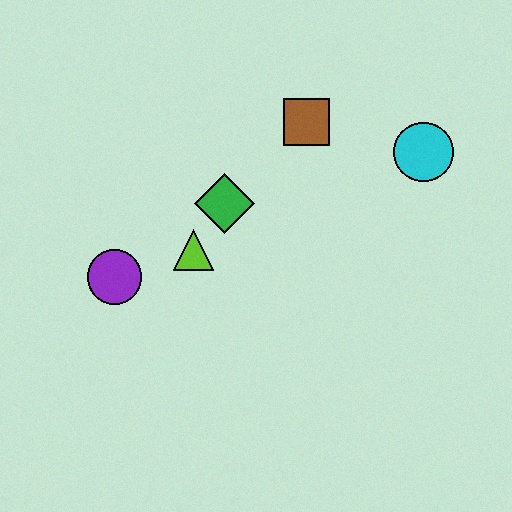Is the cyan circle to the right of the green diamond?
Yes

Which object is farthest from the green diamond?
The cyan circle is farthest from the green diamond.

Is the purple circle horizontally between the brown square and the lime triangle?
No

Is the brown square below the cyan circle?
No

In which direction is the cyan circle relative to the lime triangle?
The cyan circle is to the right of the lime triangle.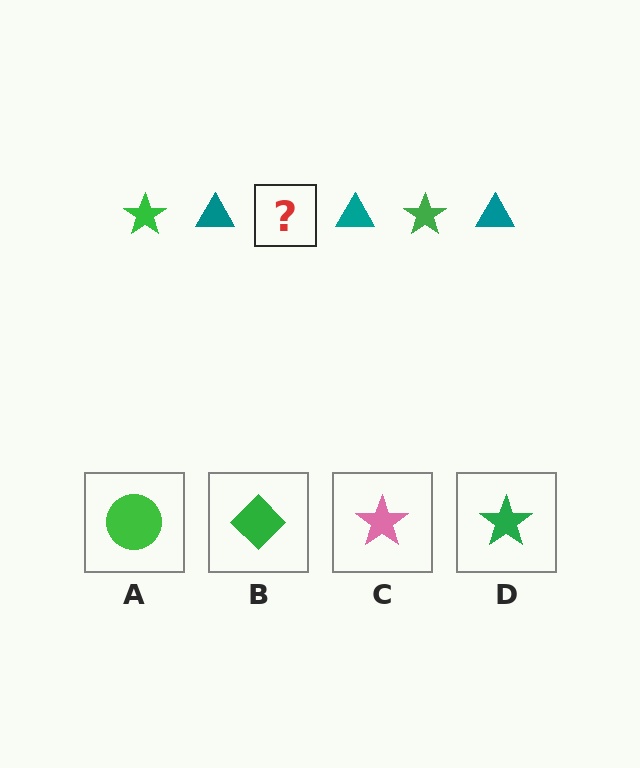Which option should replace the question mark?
Option D.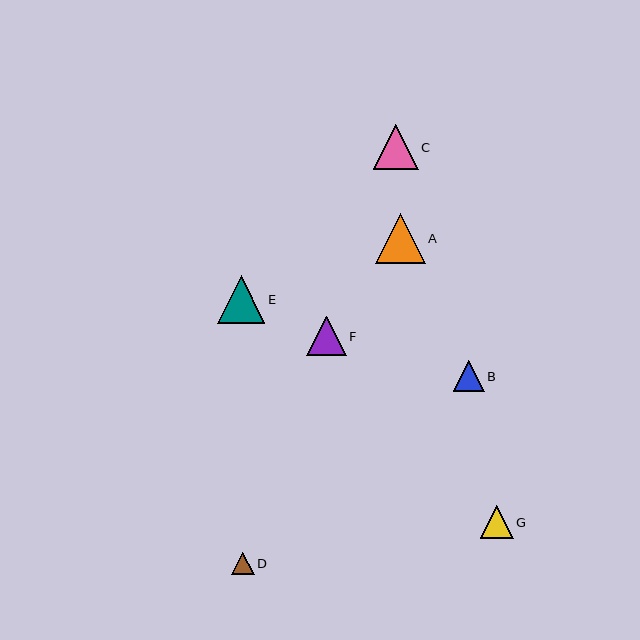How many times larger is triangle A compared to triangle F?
Triangle A is approximately 1.3 times the size of triangle F.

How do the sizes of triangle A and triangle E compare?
Triangle A and triangle E are approximately the same size.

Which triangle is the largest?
Triangle A is the largest with a size of approximately 50 pixels.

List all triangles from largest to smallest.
From largest to smallest: A, E, C, F, G, B, D.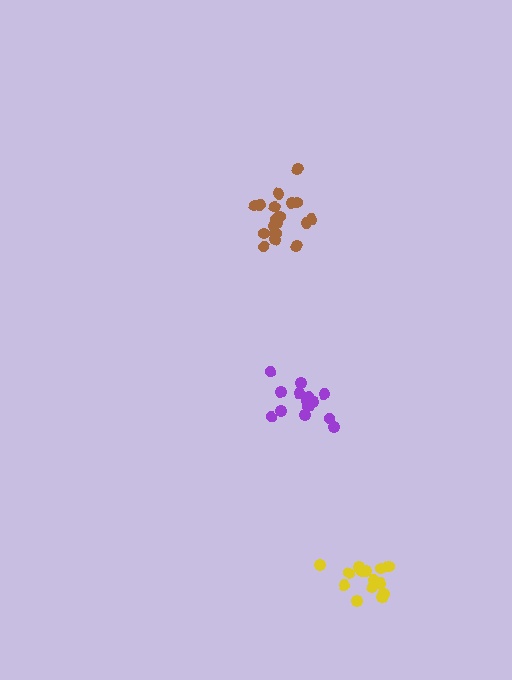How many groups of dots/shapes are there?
There are 3 groups.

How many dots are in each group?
Group 1: 14 dots, Group 2: 19 dots, Group 3: 14 dots (47 total).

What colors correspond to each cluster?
The clusters are colored: yellow, brown, purple.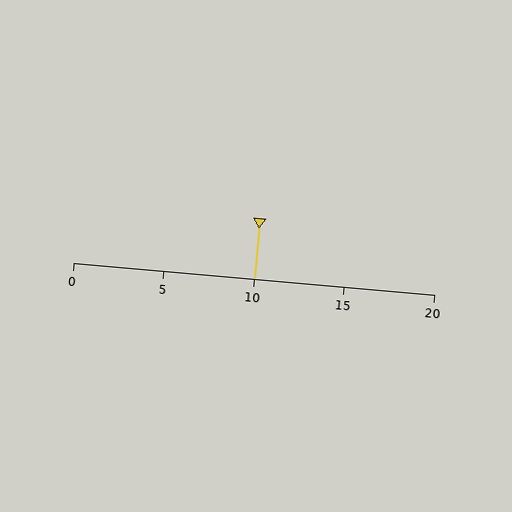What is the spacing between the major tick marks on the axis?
The major ticks are spaced 5 apart.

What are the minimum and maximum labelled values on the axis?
The axis runs from 0 to 20.